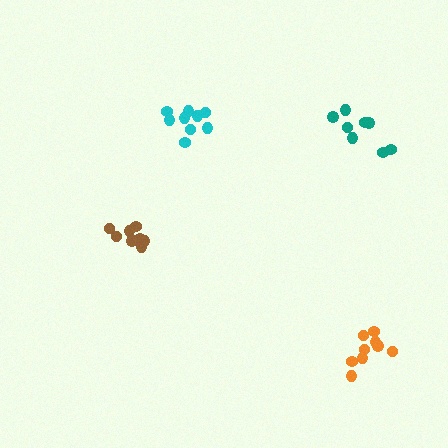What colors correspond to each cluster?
The clusters are colored: teal, cyan, orange, brown.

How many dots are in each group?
Group 1: 8 dots, Group 2: 9 dots, Group 3: 9 dots, Group 4: 9 dots (35 total).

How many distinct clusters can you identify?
There are 4 distinct clusters.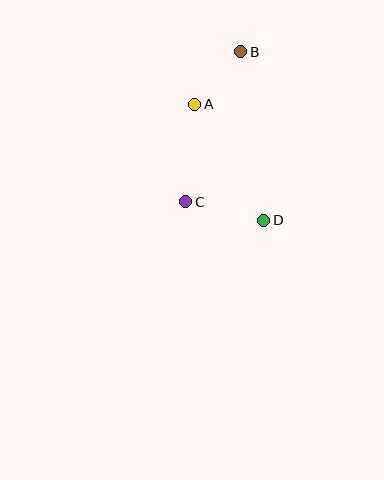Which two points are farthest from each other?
Points B and D are farthest from each other.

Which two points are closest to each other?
Points A and B are closest to each other.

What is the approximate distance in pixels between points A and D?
The distance between A and D is approximately 135 pixels.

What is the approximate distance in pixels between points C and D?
The distance between C and D is approximately 80 pixels.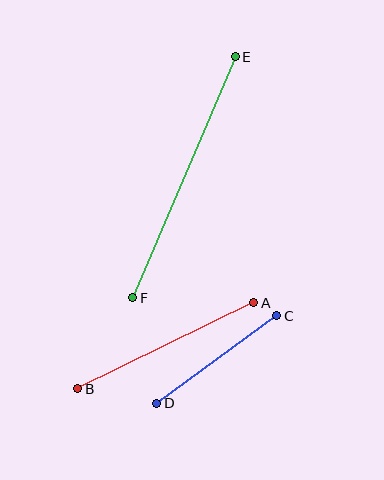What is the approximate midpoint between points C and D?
The midpoint is at approximately (217, 360) pixels.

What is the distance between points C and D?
The distance is approximately 148 pixels.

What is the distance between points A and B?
The distance is approximately 196 pixels.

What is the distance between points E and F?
The distance is approximately 262 pixels.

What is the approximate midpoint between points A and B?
The midpoint is at approximately (166, 346) pixels.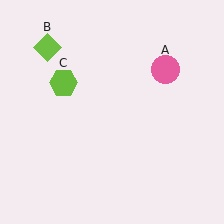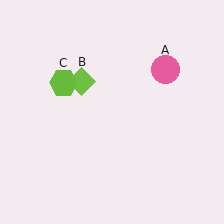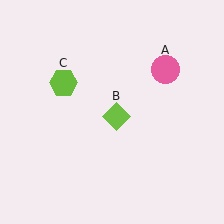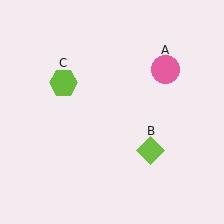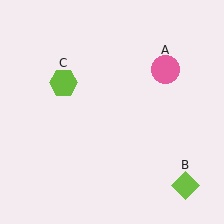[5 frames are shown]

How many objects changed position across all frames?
1 object changed position: lime diamond (object B).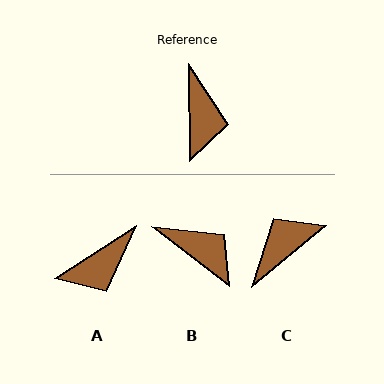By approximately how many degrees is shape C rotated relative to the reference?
Approximately 129 degrees counter-clockwise.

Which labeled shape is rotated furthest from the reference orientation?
C, about 129 degrees away.